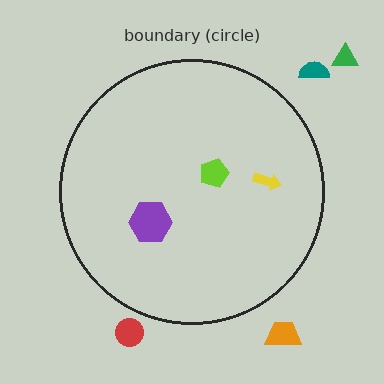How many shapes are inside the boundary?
3 inside, 4 outside.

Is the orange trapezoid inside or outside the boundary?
Outside.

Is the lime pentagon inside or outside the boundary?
Inside.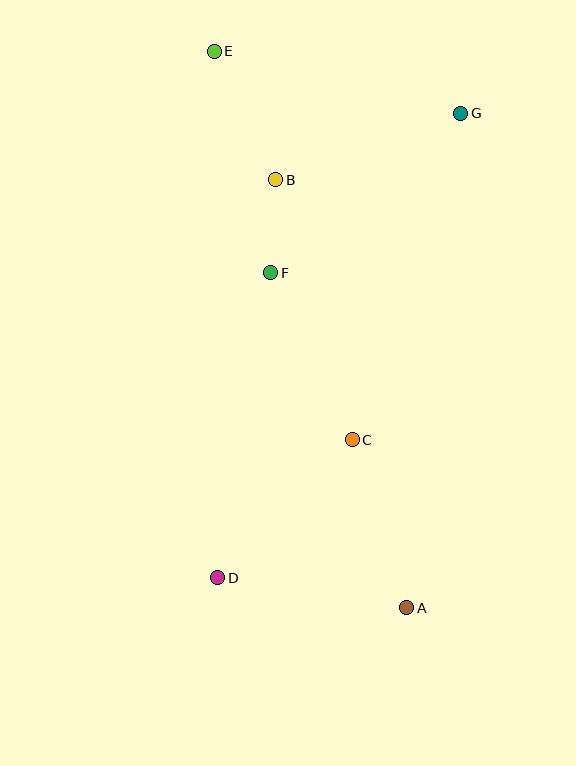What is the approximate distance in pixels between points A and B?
The distance between A and B is approximately 448 pixels.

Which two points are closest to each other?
Points B and F are closest to each other.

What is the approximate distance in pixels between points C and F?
The distance between C and F is approximately 186 pixels.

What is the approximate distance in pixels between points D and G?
The distance between D and G is approximately 524 pixels.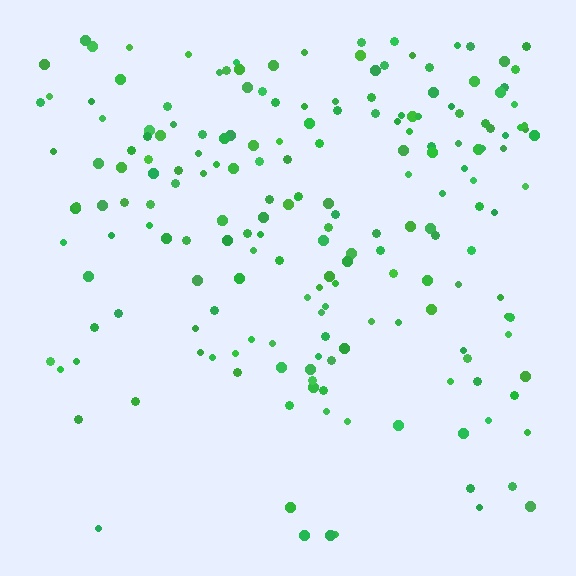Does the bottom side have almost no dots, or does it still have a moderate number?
Still a moderate number, just noticeably fewer than the top.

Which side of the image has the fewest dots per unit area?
The bottom.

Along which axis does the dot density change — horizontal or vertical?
Vertical.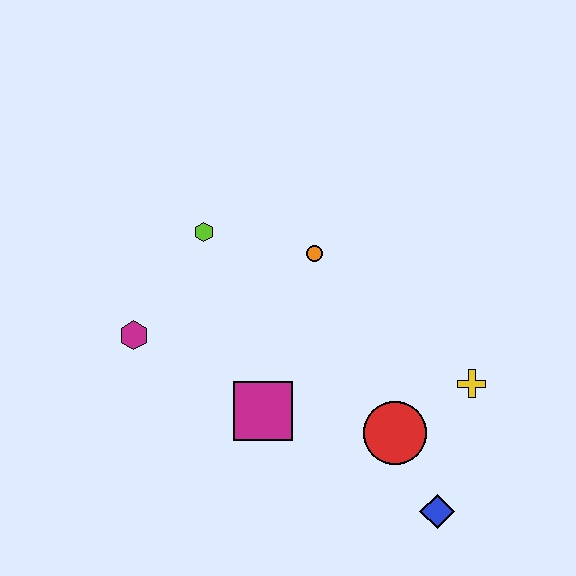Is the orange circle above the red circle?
Yes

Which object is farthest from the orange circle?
The blue diamond is farthest from the orange circle.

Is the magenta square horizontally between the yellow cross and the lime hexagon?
Yes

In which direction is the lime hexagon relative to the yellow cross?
The lime hexagon is to the left of the yellow cross.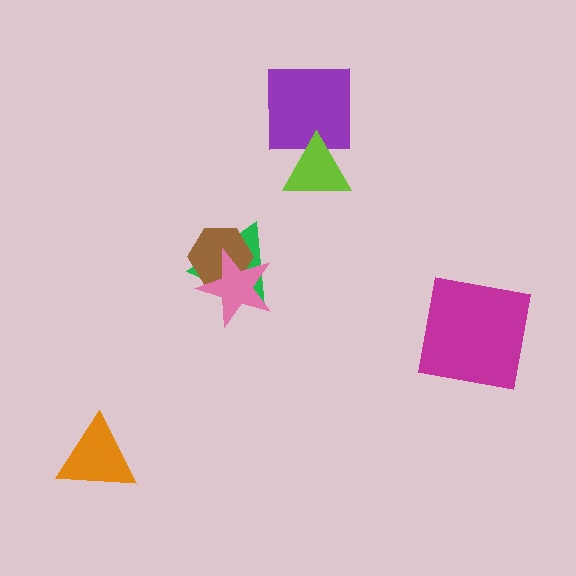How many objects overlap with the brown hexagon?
2 objects overlap with the brown hexagon.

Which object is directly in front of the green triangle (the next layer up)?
The brown hexagon is directly in front of the green triangle.